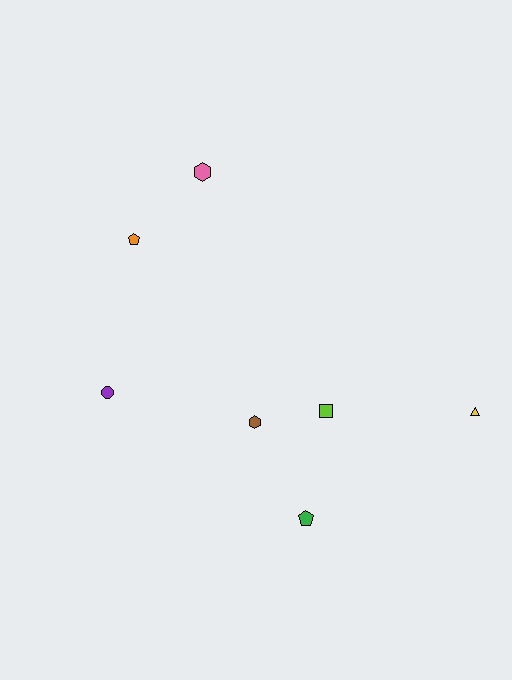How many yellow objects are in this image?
There is 1 yellow object.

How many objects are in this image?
There are 7 objects.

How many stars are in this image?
There are no stars.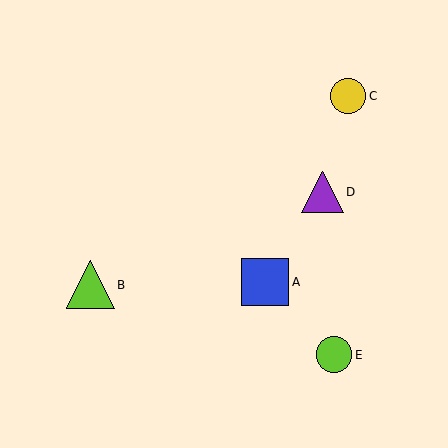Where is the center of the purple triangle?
The center of the purple triangle is at (322, 192).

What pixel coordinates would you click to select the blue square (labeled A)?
Click at (265, 282) to select the blue square A.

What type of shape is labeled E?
Shape E is a lime circle.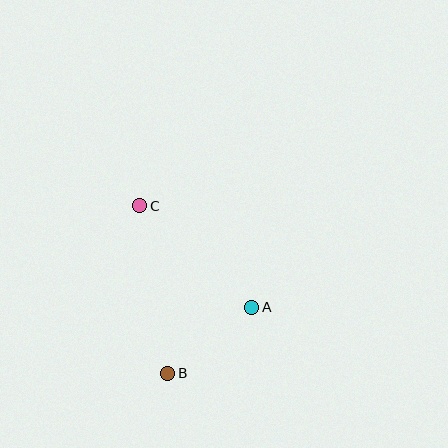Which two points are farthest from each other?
Points B and C are farthest from each other.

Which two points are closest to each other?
Points A and B are closest to each other.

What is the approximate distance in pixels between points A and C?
The distance between A and C is approximately 151 pixels.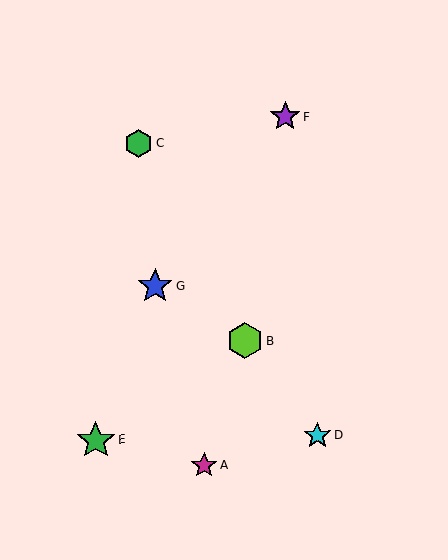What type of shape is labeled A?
Shape A is a magenta star.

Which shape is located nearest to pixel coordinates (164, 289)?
The blue star (labeled G) at (155, 287) is nearest to that location.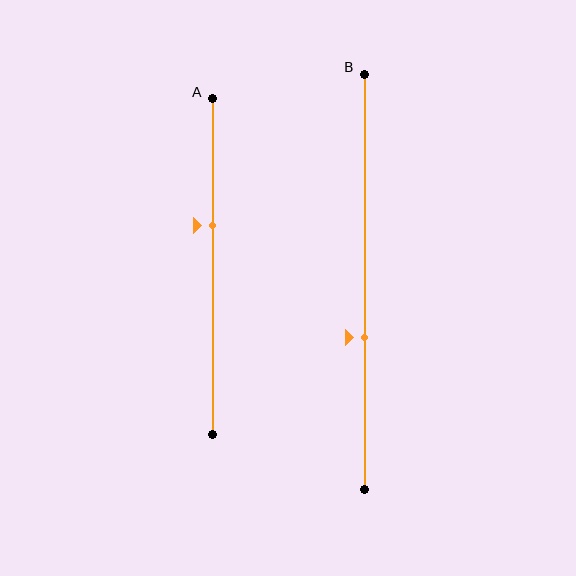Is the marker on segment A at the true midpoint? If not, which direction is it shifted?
No, the marker on segment A is shifted upward by about 12% of the segment length.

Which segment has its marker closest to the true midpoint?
Segment A has its marker closest to the true midpoint.